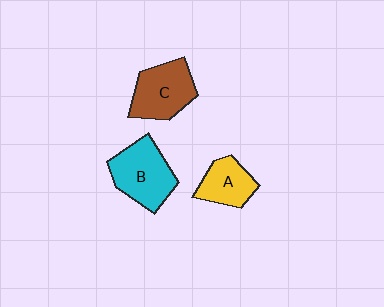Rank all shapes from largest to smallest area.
From largest to smallest: B (cyan), C (brown), A (yellow).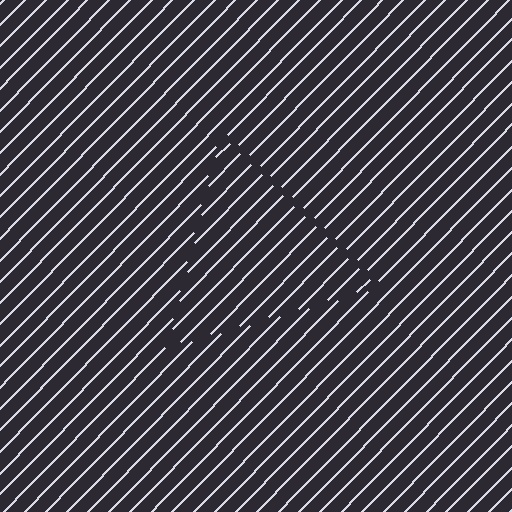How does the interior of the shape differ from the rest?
The interior of the shape contains the same grating, shifted by half a period — the contour is defined by the phase discontinuity where line-ends from the inner and outer gratings abut.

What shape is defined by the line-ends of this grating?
An illusory triangle. The interior of the shape contains the same grating, shifted by half a period — the contour is defined by the phase discontinuity where line-ends from the inner and outer gratings abut.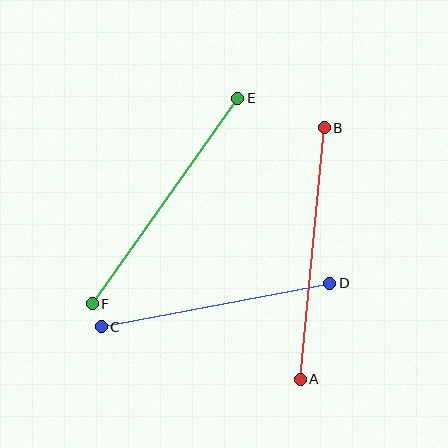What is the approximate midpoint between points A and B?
The midpoint is at approximately (312, 253) pixels.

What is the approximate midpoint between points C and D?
The midpoint is at approximately (216, 305) pixels.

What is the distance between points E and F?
The distance is approximately 252 pixels.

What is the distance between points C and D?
The distance is approximately 233 pixels.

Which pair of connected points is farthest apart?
Points A and B are farthest apart.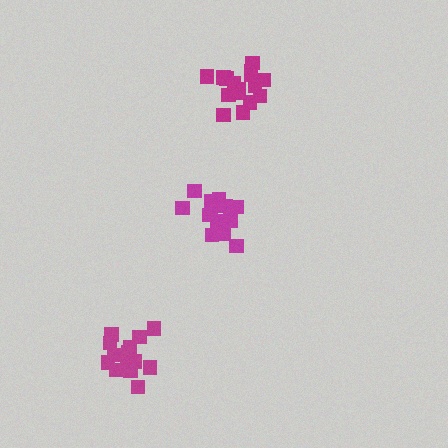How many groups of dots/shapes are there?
There are 3 groups.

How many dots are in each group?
Group 1: 14 dots, Group 2: 16 dots, Group 3: 17 dots (47 total).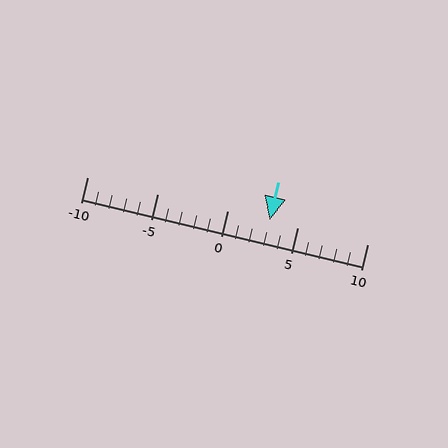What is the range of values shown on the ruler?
The ruler shows values from -10 to 10.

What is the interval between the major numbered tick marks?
The major tick marks are spaced 5 units apart.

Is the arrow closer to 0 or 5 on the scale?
The arrow is closer to 5.